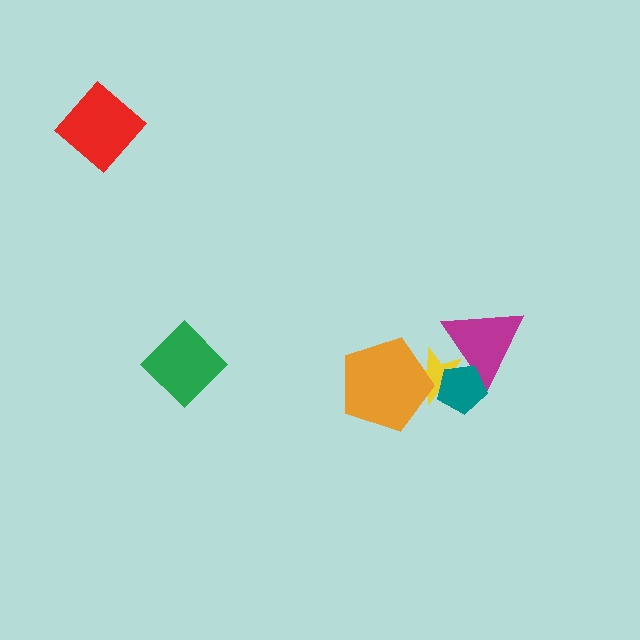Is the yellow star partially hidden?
Yes, it is partially covered by another shape.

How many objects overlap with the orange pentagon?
1 object overlaps with the orange pentagon.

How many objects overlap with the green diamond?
0 objects overlap with the green diamond.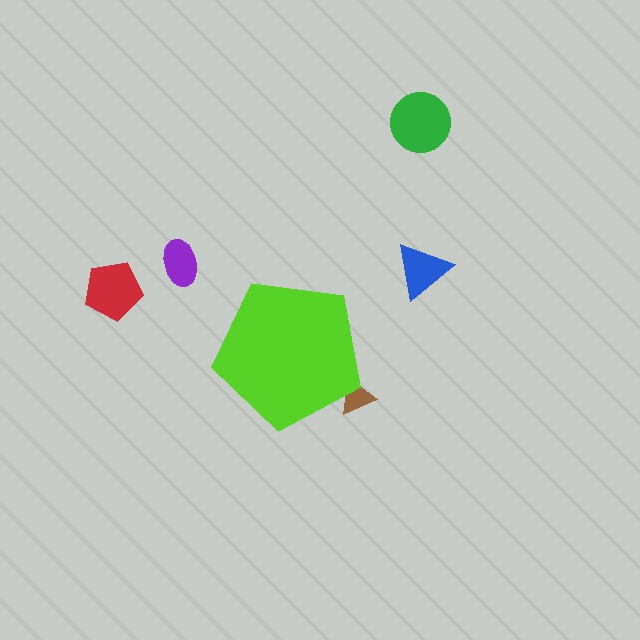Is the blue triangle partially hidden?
No, the blue triangle is fully visible.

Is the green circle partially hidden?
No, the green circle is fully visible.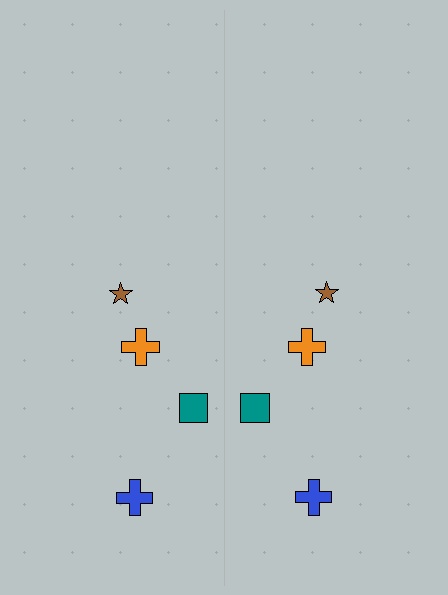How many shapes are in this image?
There are 8 shapes in this image.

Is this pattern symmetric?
Yes, this pattern has bilateral (reflection) symmetry.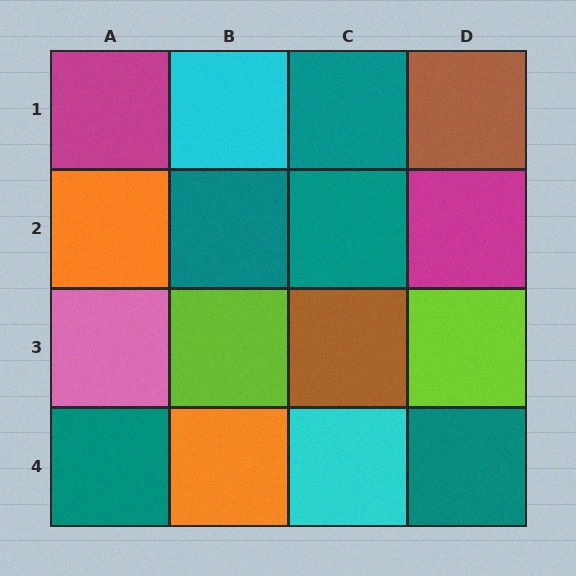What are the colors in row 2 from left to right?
Orange, teal, teal, magenta.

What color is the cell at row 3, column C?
Brown.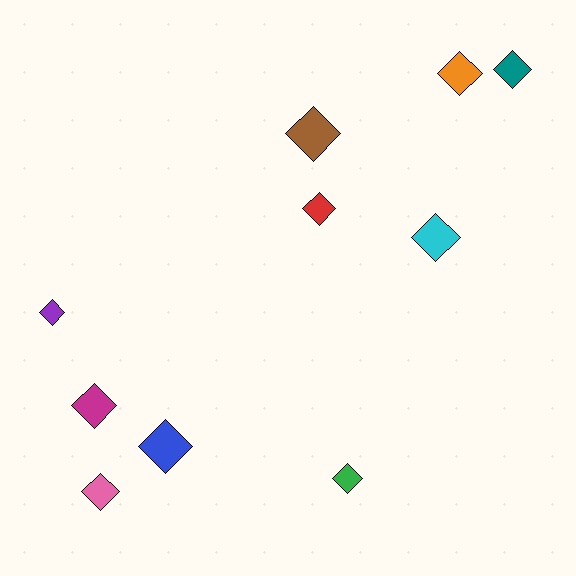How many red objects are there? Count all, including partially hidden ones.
There is 1 red object.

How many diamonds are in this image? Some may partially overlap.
There are 10 diamonds.